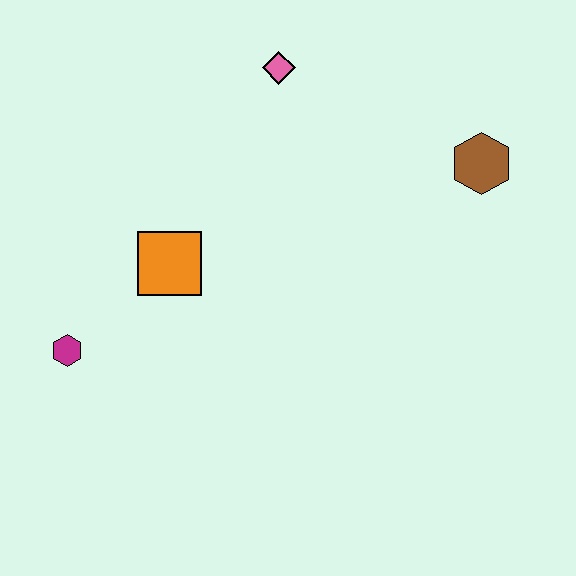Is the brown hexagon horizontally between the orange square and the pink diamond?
No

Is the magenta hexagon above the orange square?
No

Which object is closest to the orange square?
The magenta hexagon is closest to the orange square.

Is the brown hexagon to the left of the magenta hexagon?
No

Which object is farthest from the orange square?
The brown hexagon is farthest from the orange square.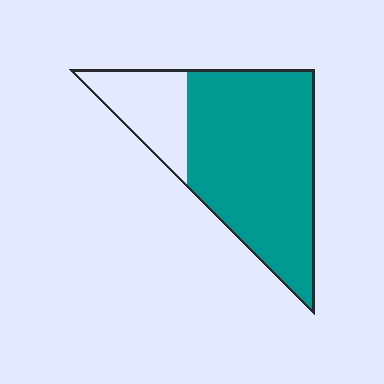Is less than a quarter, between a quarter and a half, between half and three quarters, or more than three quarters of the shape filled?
More than three quarters.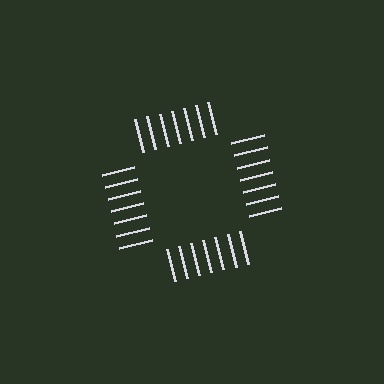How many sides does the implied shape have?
4 sides — the line-ends trace a square.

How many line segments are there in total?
28 — 7 along each of the 4 edges.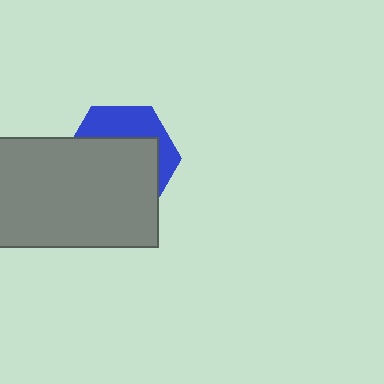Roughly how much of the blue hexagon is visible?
A small part of it is visible (roughly 34%).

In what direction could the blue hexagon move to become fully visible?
The blue hexagon could move up. That would shift it out from behind the gray rectangle entirely.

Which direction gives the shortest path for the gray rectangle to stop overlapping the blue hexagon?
Moving down gives the shortest separation.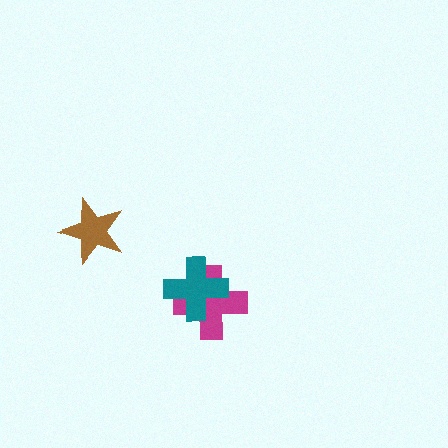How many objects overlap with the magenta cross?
1 object overlaps with the magenta cross.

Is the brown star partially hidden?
No, no other shape covers it.